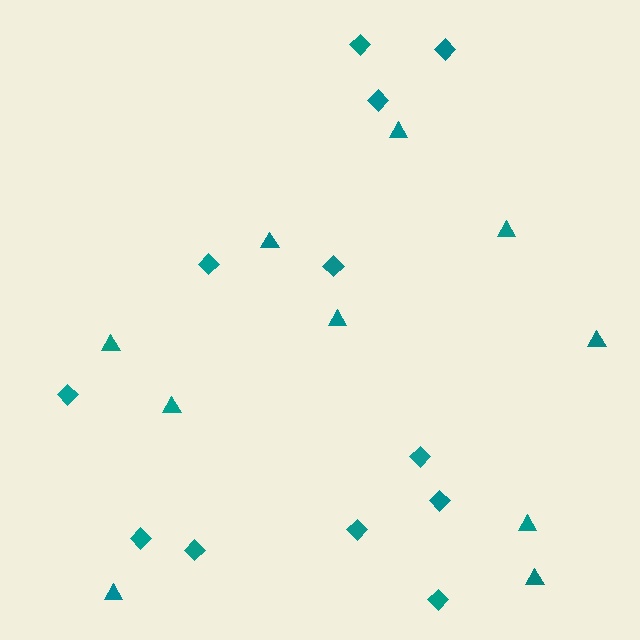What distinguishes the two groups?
There are 2 groups: one group of triangles (10) and one group of diamonds (12).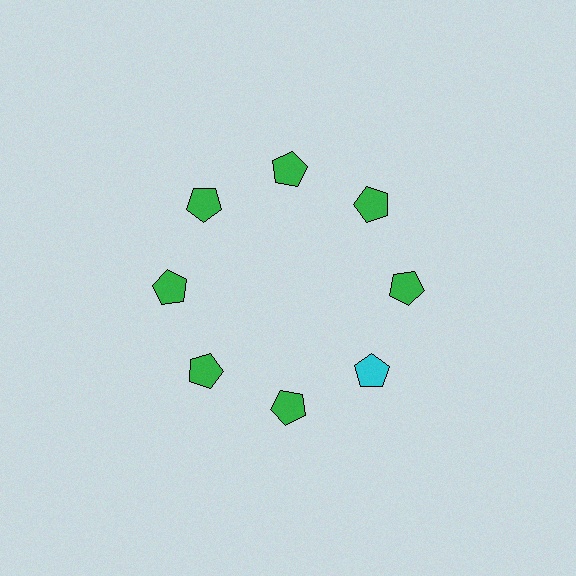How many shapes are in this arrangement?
There are 8 shapes arranged in a ring pattern.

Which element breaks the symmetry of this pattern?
The cyan pentagon at roughly the 4 o'clock position breaks the symmetry. All other shapes are green pentagons.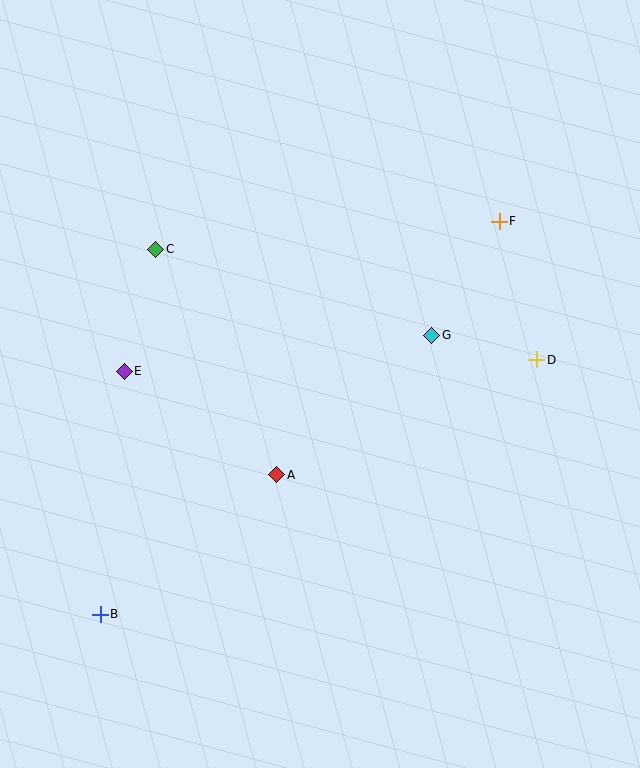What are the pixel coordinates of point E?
Point E is at (124, 371).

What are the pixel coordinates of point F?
Point F is at (499, 221).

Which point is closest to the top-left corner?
Point C is closest to the top-left corner.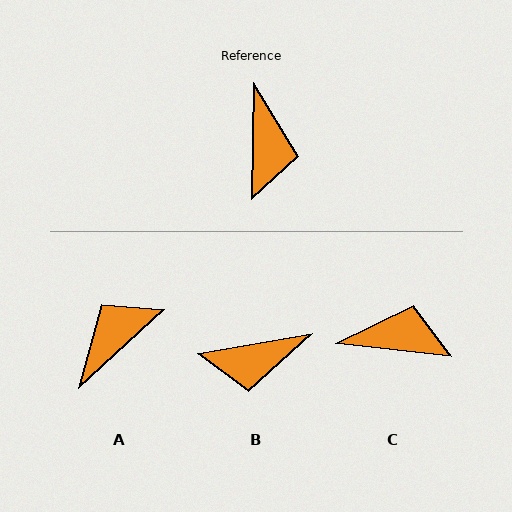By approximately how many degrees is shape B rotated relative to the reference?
Approximately 79 degrees clockwise.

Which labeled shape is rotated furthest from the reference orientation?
A, about 133 degrees away.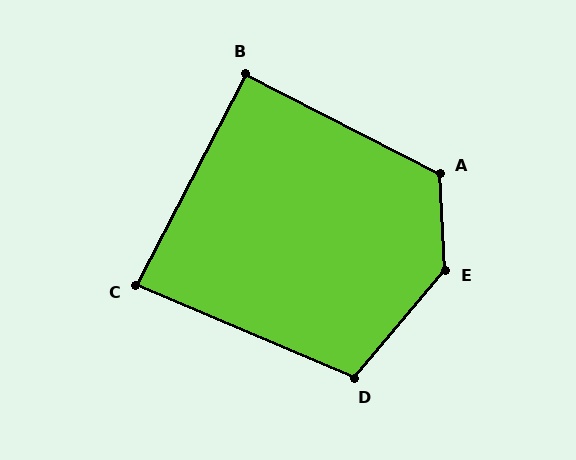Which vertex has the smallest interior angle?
C, at approximately 86 degrees.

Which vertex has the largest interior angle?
E, at approximately 137 degrees.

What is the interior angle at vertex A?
Approximately 120 degrees (obtuse).